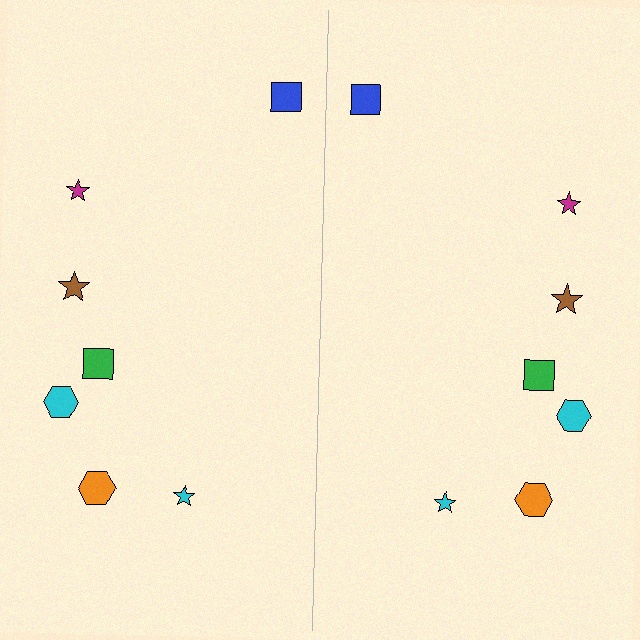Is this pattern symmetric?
Yes, this pattern has bilateral (reflection) symmetry.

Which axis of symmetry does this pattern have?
The pattern has a vertical axis of symmetry running through the center of the image.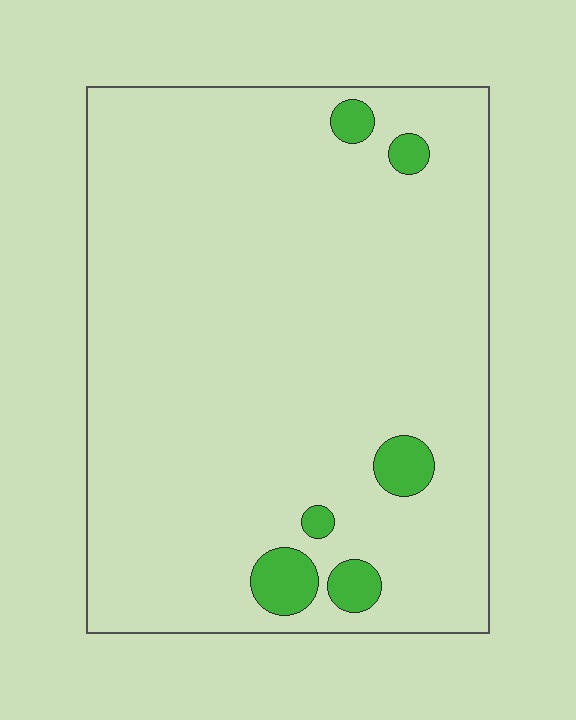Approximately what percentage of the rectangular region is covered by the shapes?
Approximately 5%.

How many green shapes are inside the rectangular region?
6.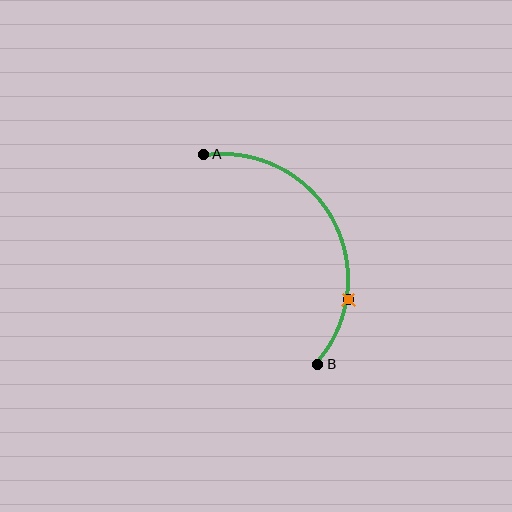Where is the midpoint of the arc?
The arc midpoint is the point on the curve farthest from the straight line joining A and B. It sits to the right of that line.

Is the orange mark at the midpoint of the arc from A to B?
No. The orange mark lies on the arc but is closer to endpoint B. The arc midpoint would be at the point on the curve equidistant along the arc from both A and B.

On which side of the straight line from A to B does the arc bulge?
The arc bulges to the right of the straight line connecting A and B.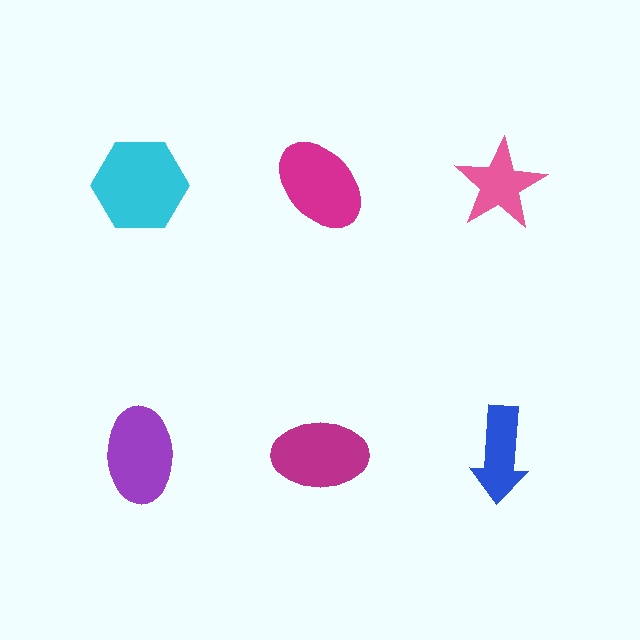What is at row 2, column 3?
A blue arrow.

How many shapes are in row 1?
3 shapes.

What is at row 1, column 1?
A cyan hexagon.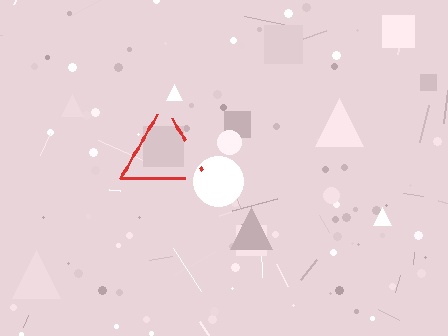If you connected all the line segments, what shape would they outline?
They would outline a triangle.